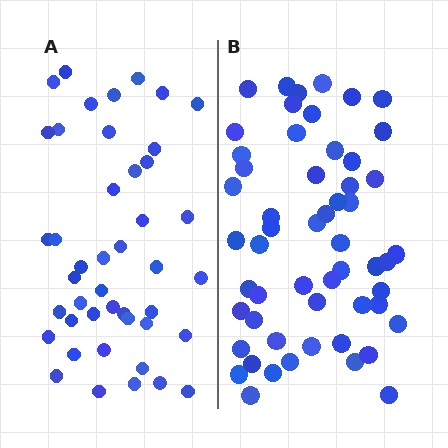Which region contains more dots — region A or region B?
Region B (the right region) has more dots.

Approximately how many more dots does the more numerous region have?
Region B has roughly 12 or so more dots than region A.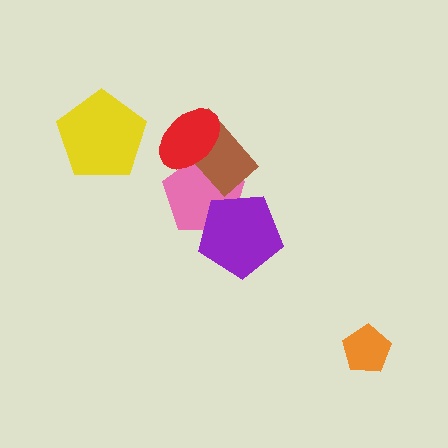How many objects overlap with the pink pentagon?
3 objects overlap with the pink pentagon.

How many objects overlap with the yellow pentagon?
0 objects overlap with the yellow pentagon.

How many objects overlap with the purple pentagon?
1 object overlaps with the purple pentagon.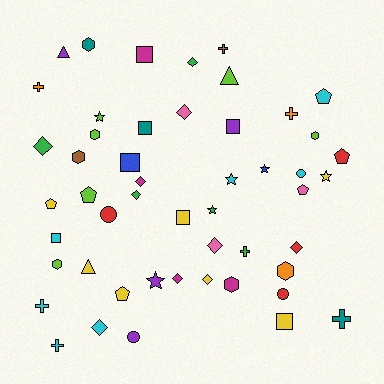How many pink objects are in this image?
There are 3 pink objects.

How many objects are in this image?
There are 50 objects.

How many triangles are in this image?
There are 3 triangles.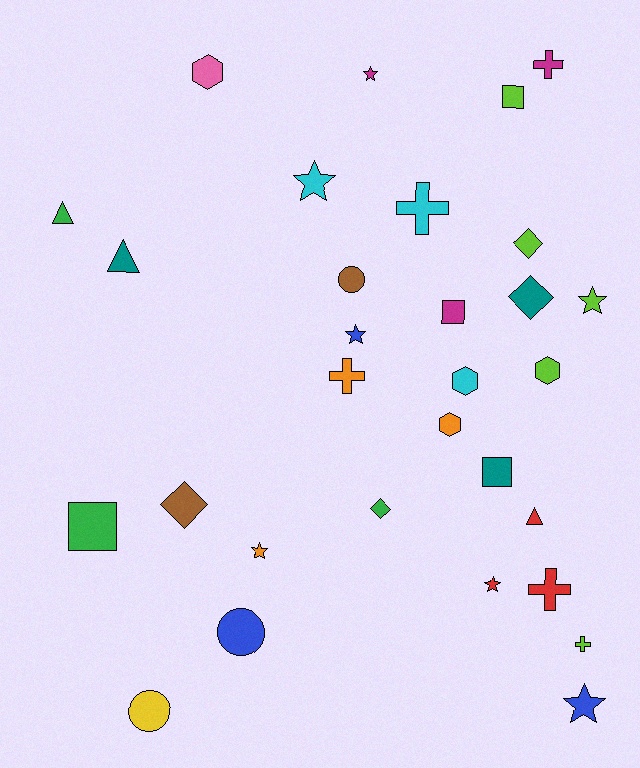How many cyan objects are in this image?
There are 3 cyan objects.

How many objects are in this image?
There are 30 objects.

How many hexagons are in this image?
There are 4 hexagons.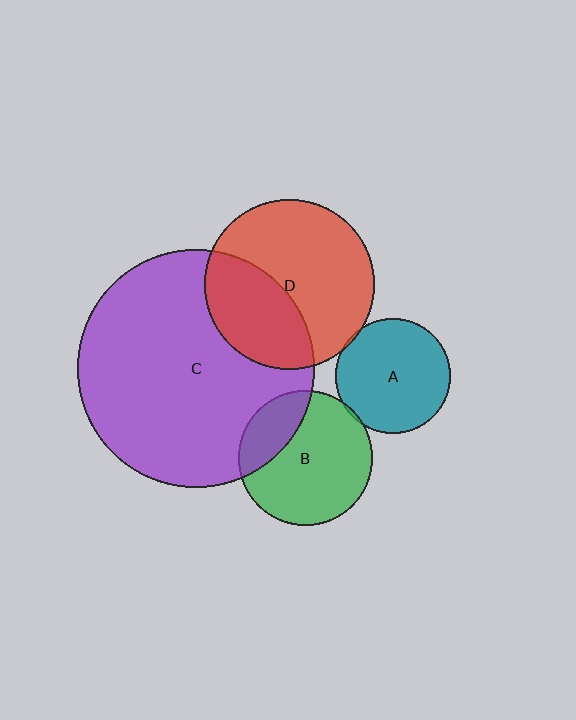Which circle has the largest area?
Circle C (purple).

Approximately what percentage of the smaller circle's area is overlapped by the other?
Approximately 5%.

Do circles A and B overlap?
Yes.